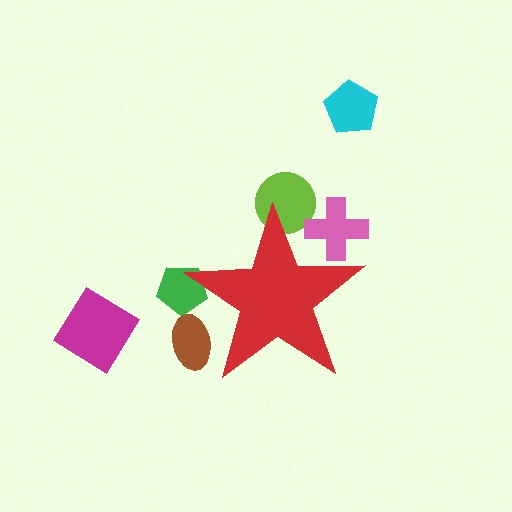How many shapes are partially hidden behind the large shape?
4 shapes are partially hidden.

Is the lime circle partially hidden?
Yes, the lime circle is partially hidden behind the red star.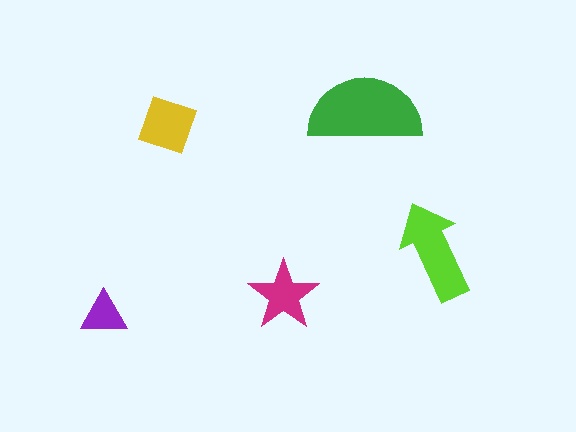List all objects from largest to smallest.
The green semicircle, the lime arrow, the yellow diamond, the magenta star, the purple triangle.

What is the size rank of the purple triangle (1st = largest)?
5th.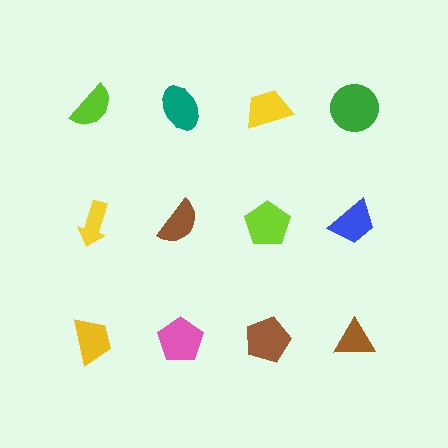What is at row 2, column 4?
A blue trapezoid.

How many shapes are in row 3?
4 shapes.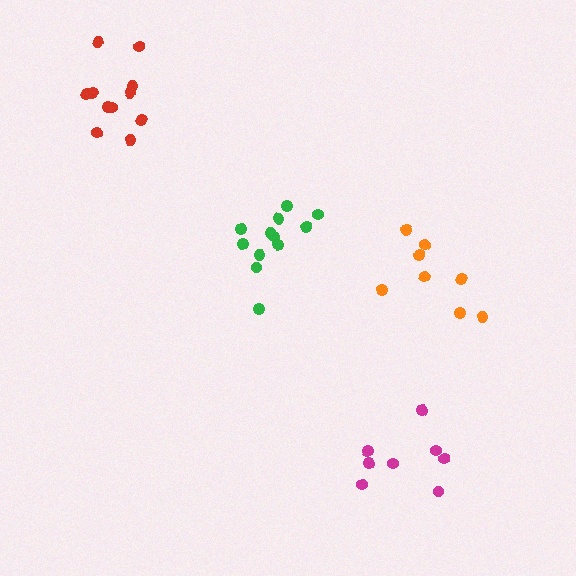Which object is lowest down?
The magenta cluster is bottommost.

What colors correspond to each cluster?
The clusters are colored: green, magenta, red, orange.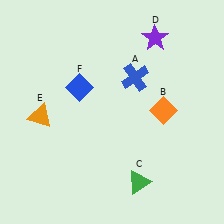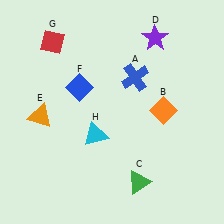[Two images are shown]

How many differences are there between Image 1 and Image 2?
There are 2 differences between the two images.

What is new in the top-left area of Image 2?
A red diamond (G) was added in the top-left area of Image 2.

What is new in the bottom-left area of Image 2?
A cyan triangle (H) was added in the bottom-left area of Image 2.